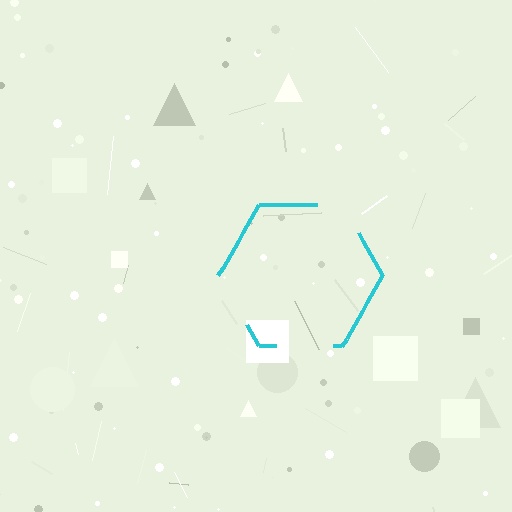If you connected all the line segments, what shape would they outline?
They would outline a hexagon.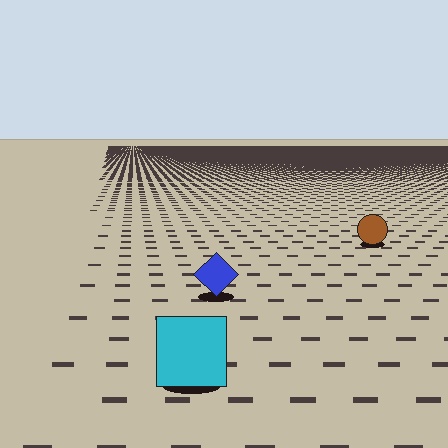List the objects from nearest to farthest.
From nearest to farthest: the cyan square, the blue diamond, the brown circle.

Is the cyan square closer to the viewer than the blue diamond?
Yes. The cyan square is closer — you can tell from the texture gradient: the ground texture is coarser near it.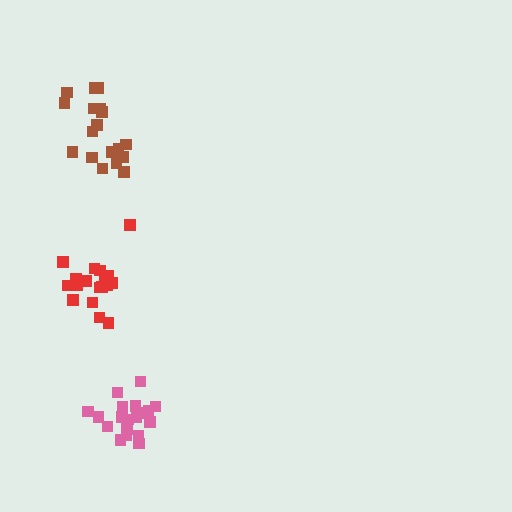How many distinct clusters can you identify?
There are 3 distinct clusters.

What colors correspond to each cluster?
The clusters are colored: brown, pink, red.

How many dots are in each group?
Group 1: 18 dots, Group 2: 19 dots, Group 3: 18 dots (55 total).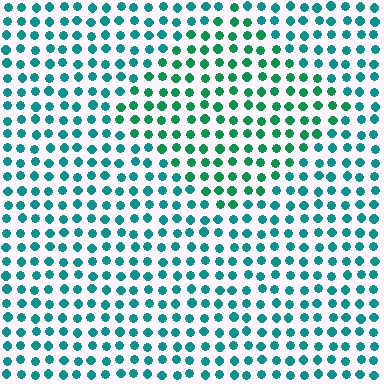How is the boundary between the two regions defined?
The boundary is defined purely by a slight shift in hue (about 28 degrees). Spacing, size, and orientation are identical on both sides.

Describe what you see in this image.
The image is filled with small teal elements in a uniform arrangement. A diamond-shaped region is visible where the elements are tinted to a slightly different hue, forming a subtle color boundary.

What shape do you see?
I see a diamond.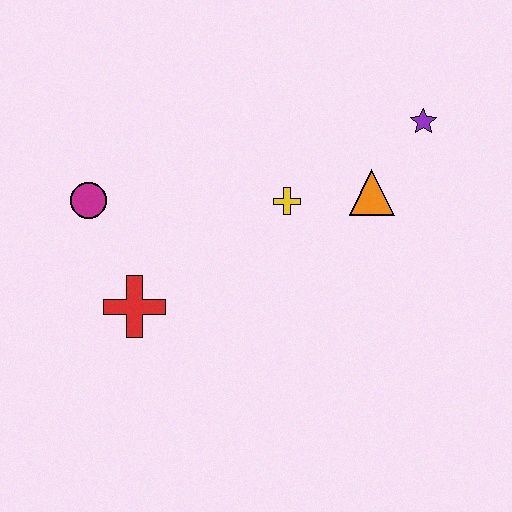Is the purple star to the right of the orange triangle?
Yes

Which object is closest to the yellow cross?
The orange triangle is closest to the yellow cross.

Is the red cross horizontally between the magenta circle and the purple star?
Yes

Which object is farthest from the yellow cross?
The magenta circle is farthest from the yellow cross.